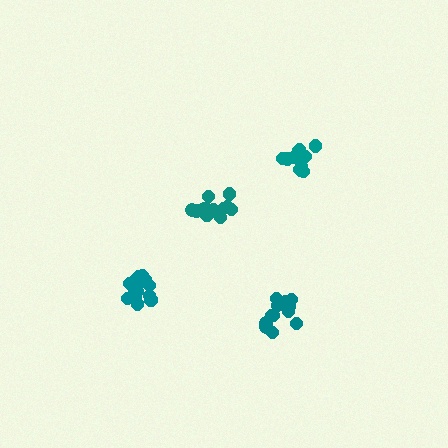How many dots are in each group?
Group 1: 12 dots, Group 2: 18 dots, Group 3: 13 dots, Group 4: 15 dots (58 total).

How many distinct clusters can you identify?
There are 4 distinct clusters.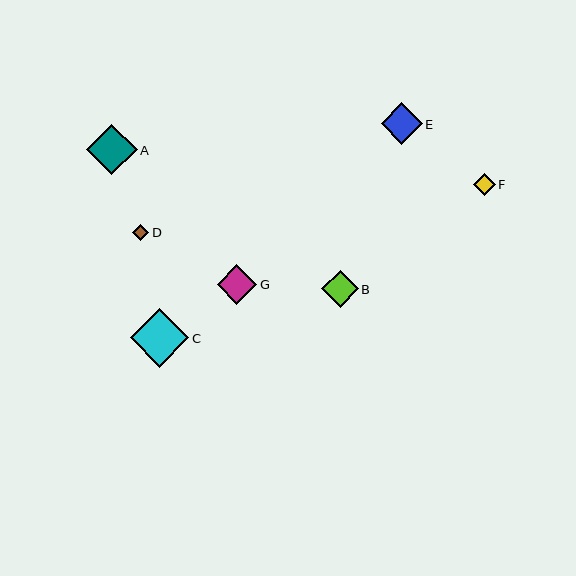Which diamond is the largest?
Diamond C is the largest with a size of approximately 59 pixels.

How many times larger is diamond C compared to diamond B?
Diamond C is approximately 1.6 times the size of diamond B.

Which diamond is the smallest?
Diamond D is the smallest with a size of approximately 16 pixels.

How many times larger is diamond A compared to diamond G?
Diamond A is approximately 1.3 times the size of diamond G.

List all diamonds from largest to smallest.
From largest to smallest: C, A, E, G, B, F, D.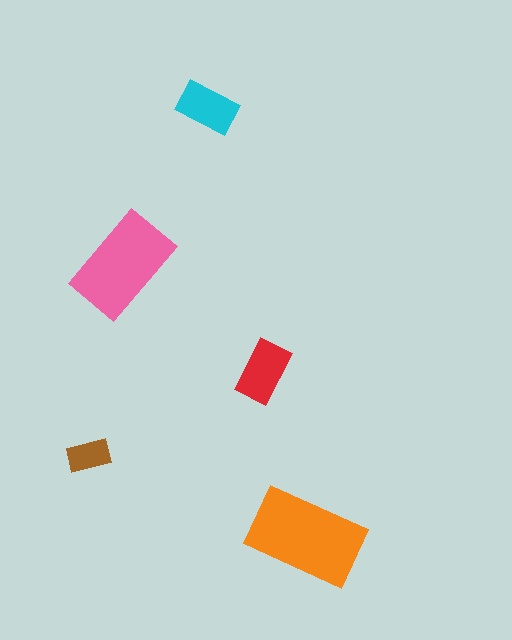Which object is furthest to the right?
The orange rectangle is rightmost.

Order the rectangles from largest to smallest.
the orange one, the pink one, the red one, the cyan one, the brown one.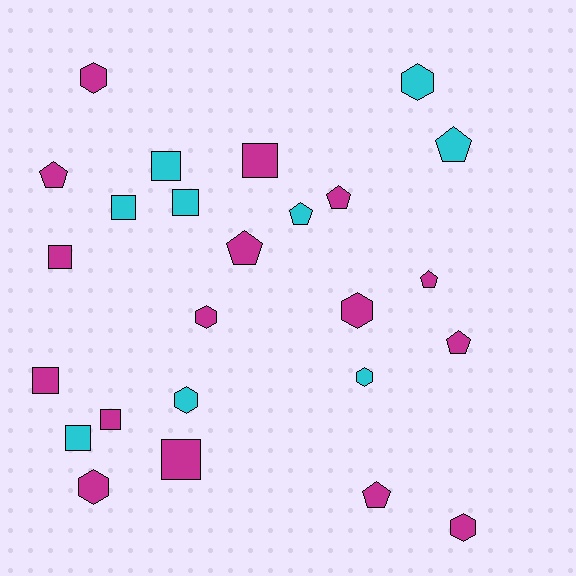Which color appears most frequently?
Magenta, with 16 objects.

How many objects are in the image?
There are 25 objects.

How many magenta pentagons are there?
There are 6 magenta pentagons.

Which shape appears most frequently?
Square, with 9 objects.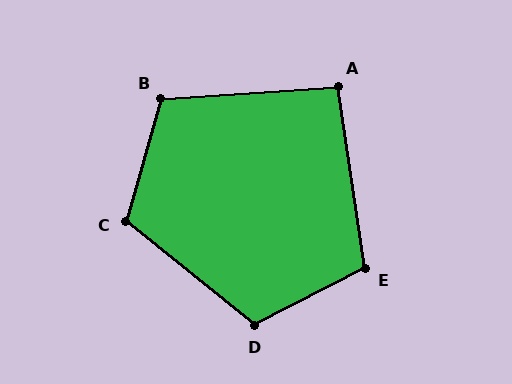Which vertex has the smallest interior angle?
A, at approximately 95 degrees.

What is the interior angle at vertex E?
Approximately 109 degrees (obtuse).